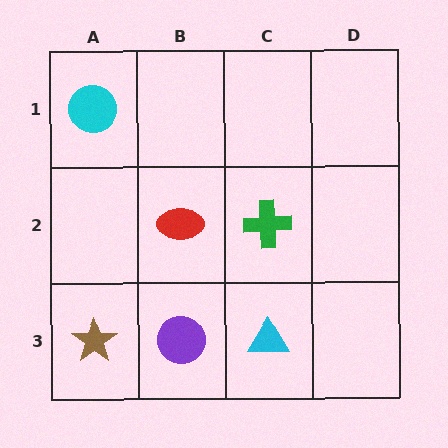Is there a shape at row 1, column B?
No, that cell is empty.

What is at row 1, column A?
A cyan circle.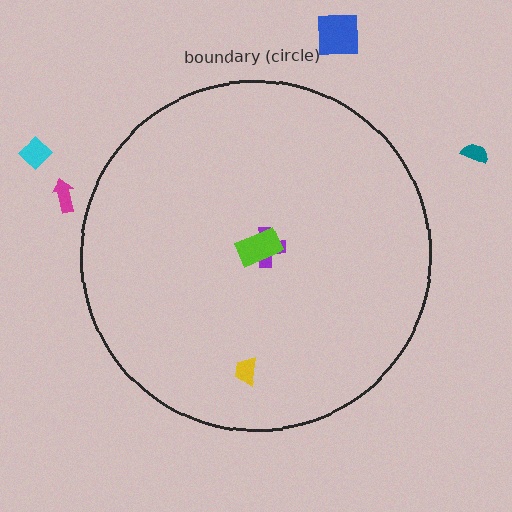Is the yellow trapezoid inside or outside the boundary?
Inside.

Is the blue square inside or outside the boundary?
Outside.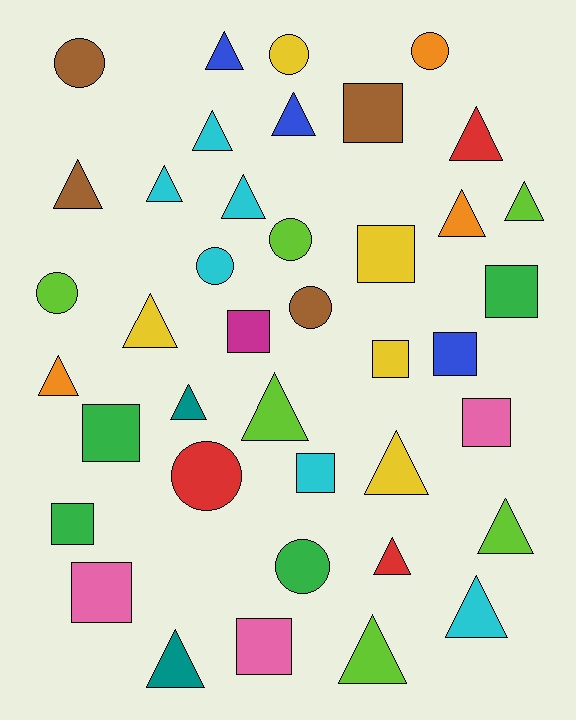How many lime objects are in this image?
There are 6 lime objects.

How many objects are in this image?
There are 40 objects.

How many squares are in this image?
There are 12 squares.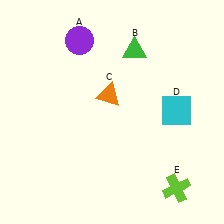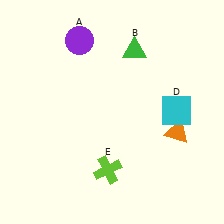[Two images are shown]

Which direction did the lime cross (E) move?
The lime cross (E) moved left.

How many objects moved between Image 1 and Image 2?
2 objects moved between the two images.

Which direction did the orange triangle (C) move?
The orange triangle (C) moved right.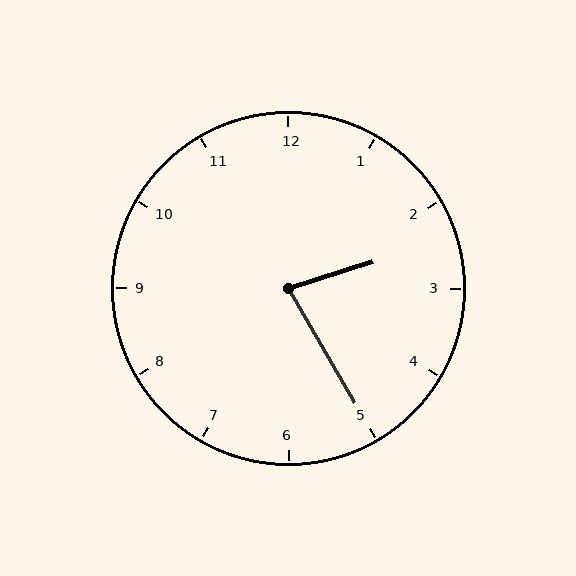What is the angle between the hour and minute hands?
Approximately 78 degrees.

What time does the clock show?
2:25.